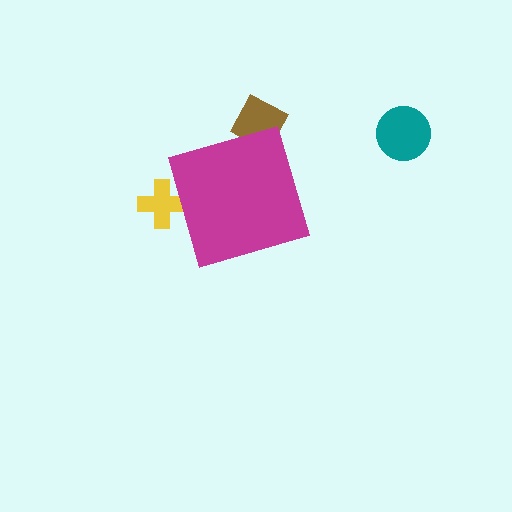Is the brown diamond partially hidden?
Yes, the brown diamond is partially hidden behind the magenta diamond.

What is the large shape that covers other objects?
A magenta diamond.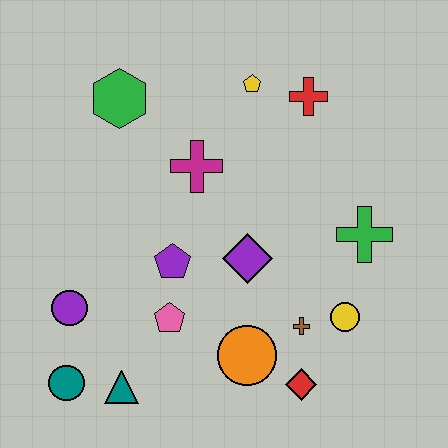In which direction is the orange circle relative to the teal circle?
The orange circle is to the right of the teal circle.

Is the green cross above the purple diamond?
Yes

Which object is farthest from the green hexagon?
The red diamond is farthest from the green hexagon.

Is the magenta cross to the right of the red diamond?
No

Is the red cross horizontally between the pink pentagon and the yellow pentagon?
No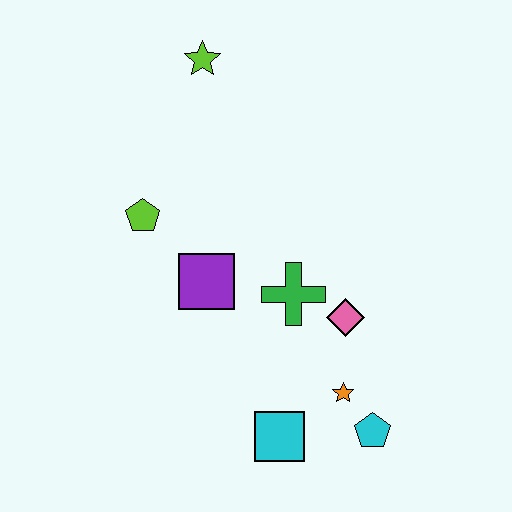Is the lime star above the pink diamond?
Yes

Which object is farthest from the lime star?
The cyan pentagon is farthest from the lime star.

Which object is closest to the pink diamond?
The green cross is closest to the pink diamond.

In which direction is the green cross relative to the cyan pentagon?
The green cross is above the cyan pentagon.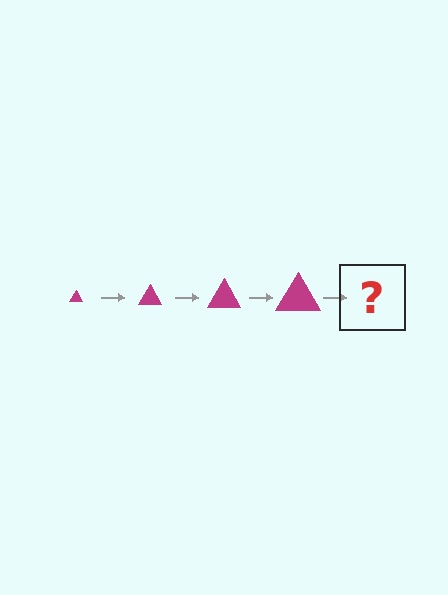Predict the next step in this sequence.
The next step is a magenta triangle, larger than the previous one.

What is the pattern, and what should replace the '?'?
The pattern is that the triangle gets progressively larger each step. The '?' should be a magenta triangle, larger than the previous one.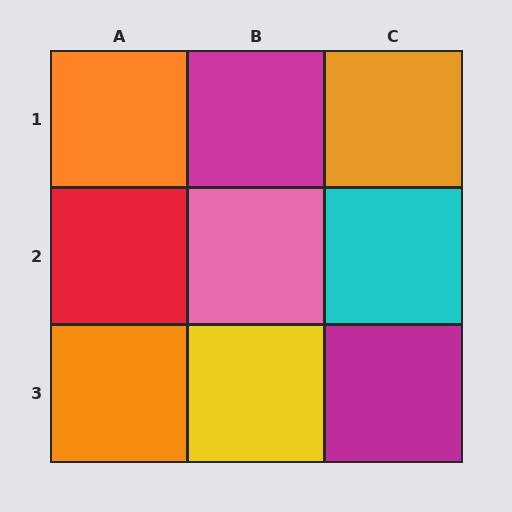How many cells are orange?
3 cells are orange.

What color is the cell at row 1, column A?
Orange.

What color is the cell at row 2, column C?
Cyan.